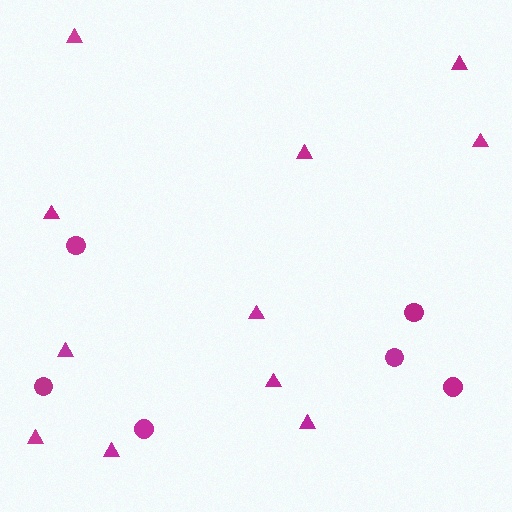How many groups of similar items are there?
There are 2 groups: one group of triangles (11) and one group of circles (6).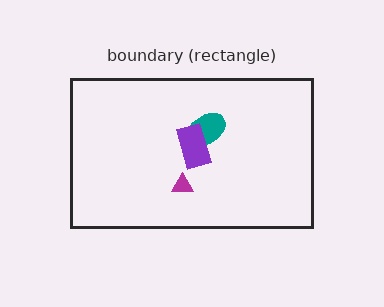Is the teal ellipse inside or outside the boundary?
Inside.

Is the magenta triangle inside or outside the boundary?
Inside.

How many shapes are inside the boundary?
3 inside, 0 outside.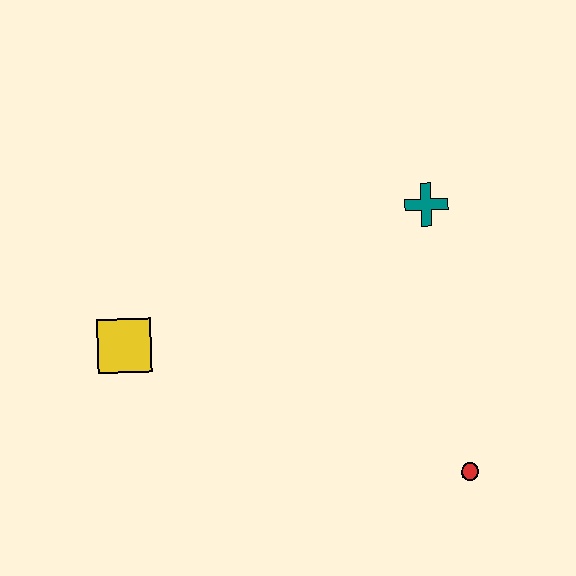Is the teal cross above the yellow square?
Yes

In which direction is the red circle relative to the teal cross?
The red circle is below the teal cross.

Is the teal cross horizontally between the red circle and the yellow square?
Yes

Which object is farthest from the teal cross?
The yellow square is farthest from the teal cross.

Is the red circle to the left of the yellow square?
No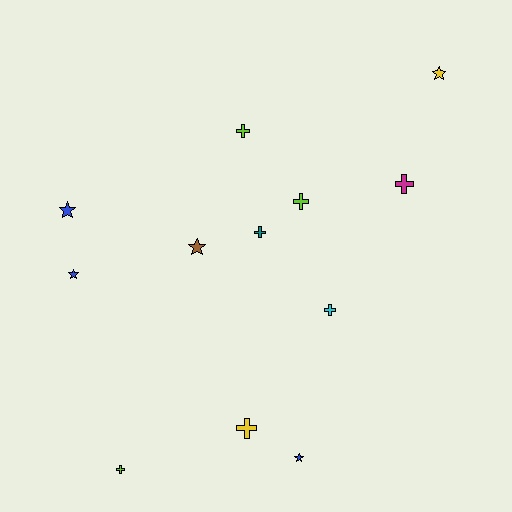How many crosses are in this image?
There are 7 crosses.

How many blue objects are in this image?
There are 3 blue objects.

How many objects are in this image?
There are 12 objects.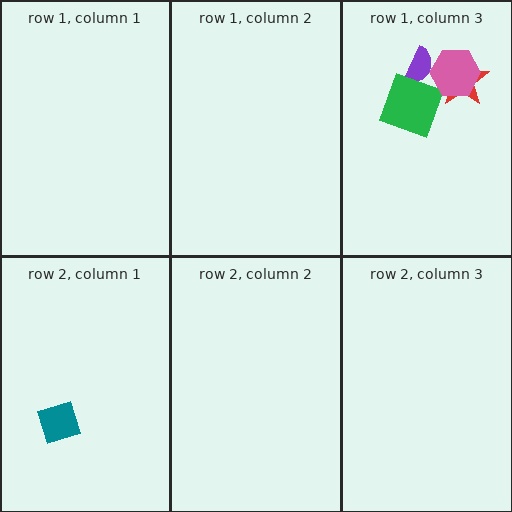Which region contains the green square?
The row 1, column 3 region.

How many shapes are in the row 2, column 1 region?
1.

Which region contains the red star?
The row 1, column 3 region.